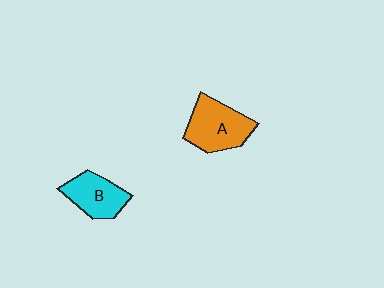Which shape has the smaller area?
Shape B (cyan).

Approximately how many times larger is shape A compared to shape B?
Approximately 1.3 times.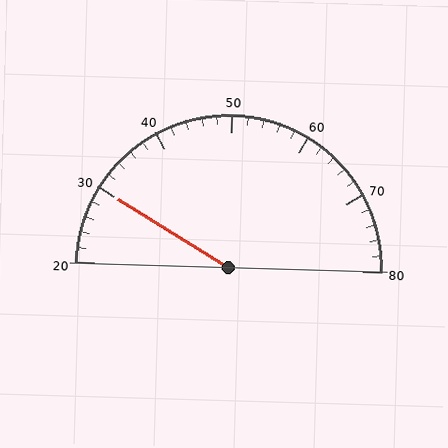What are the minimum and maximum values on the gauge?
The gauge ranges from 20 to 80.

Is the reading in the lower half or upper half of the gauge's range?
The reading is in the lower half of the range (20 to 80).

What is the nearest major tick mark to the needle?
The nearest major tick mark is 30.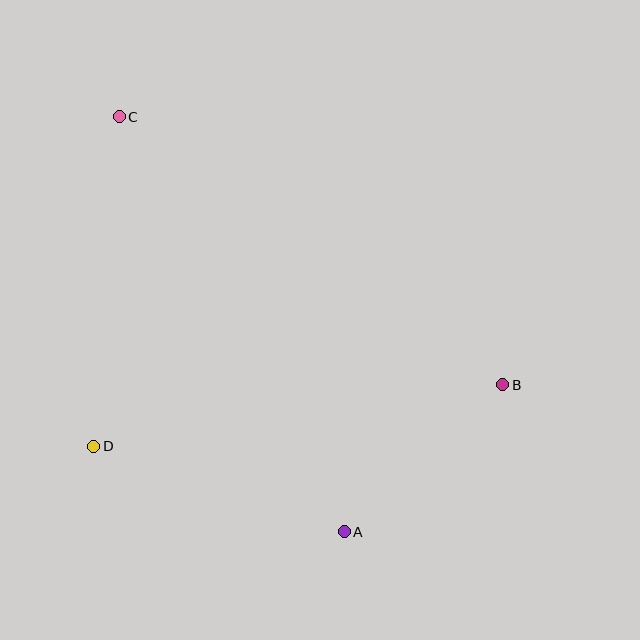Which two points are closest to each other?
Points A and B are closest to each other.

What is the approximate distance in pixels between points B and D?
The distance between B and D is approximately 414 pixels.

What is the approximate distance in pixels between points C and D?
The distance between C and D is approximately 330 pixels.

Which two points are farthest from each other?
Points A and C are farthest from each other.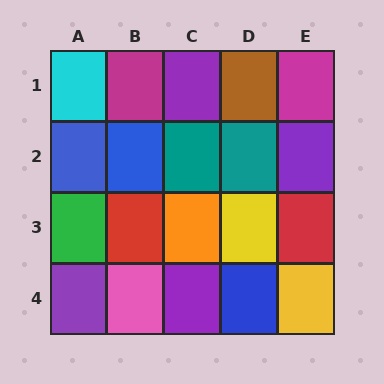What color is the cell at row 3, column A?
Green.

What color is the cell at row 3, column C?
Orange.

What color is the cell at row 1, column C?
Purple.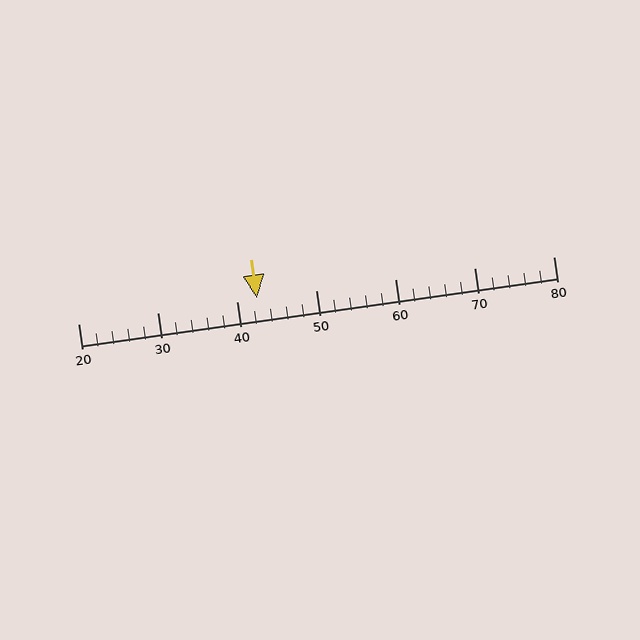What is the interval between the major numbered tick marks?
The major tick marks are spaced 10 units apart.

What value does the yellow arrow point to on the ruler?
The yellow arrow points to approximately 43.